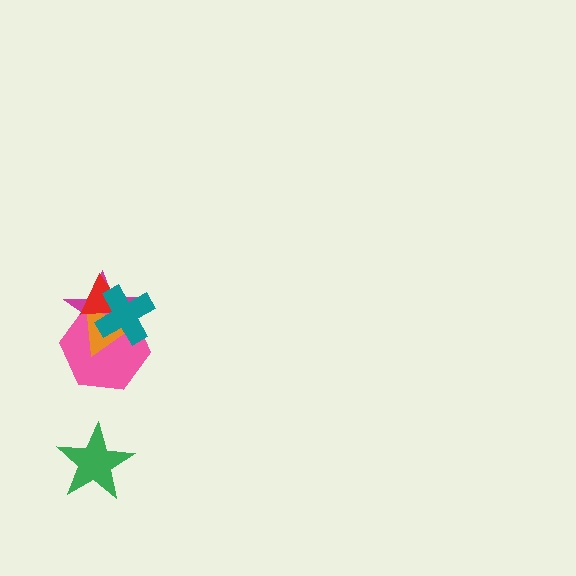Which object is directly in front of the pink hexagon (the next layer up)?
The orange triangle is directly in front of the pink hexagon.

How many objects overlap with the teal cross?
4 objects overlap with the teal cross.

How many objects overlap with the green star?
0 objects overlap with the green star.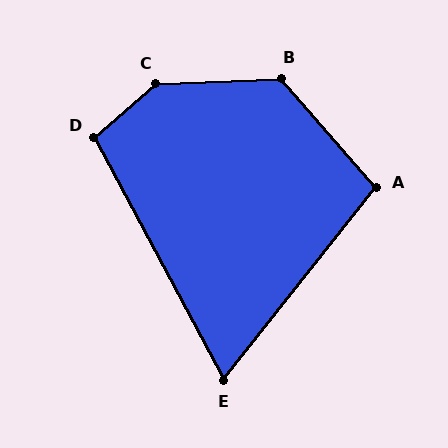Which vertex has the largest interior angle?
C, at approximately 141 degrees.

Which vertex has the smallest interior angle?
E, at approximately 67 degrees.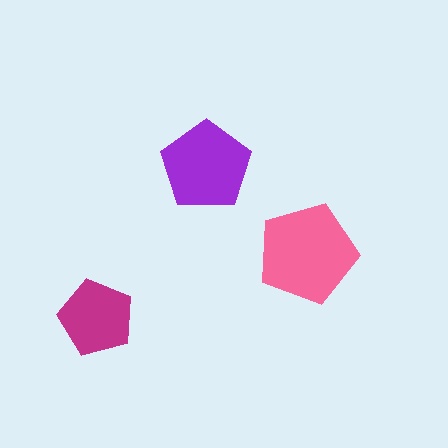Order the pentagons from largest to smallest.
the pink one, the purple one, the magenta one.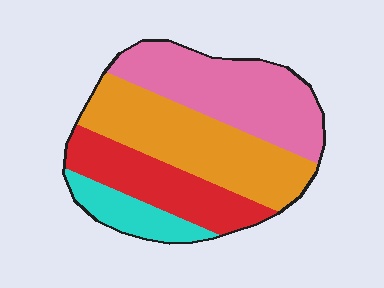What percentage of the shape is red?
Red takes up about one fifth (1/5) of the shape.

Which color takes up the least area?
Cyan, at roughly 10%.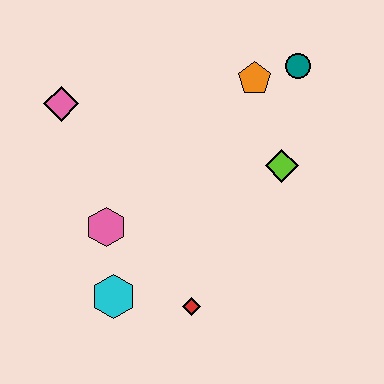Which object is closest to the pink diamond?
The pink hexagon is closest to the pink diamond.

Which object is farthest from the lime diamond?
The pink diamond is farthest from the lime diamond.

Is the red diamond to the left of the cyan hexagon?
No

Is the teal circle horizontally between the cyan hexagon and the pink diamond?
No